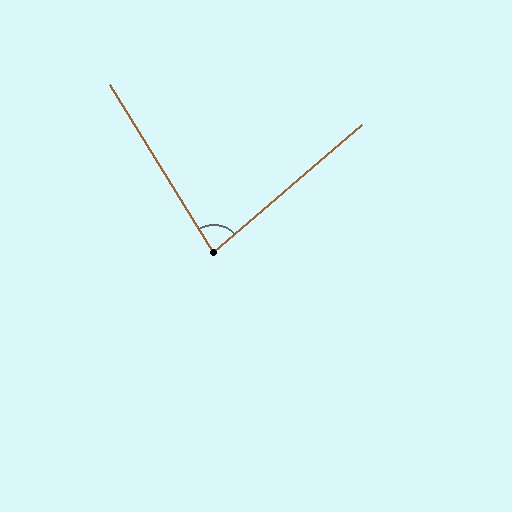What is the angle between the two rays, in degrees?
Approximately 81 degrees.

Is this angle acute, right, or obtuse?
It is acute.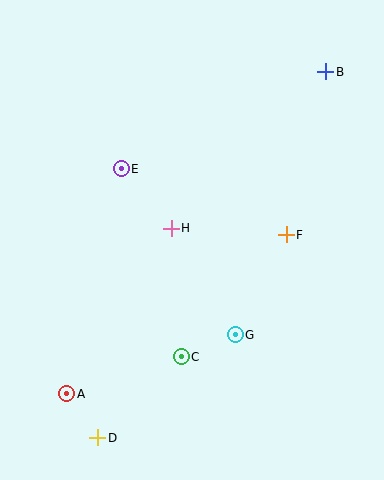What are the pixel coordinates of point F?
Point F is at (286, 235).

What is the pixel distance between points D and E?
The distance between D and E is 270 pixels.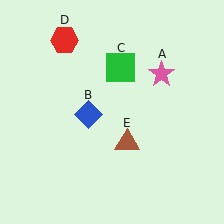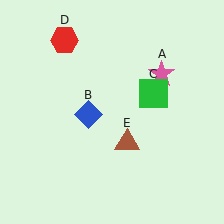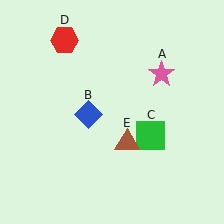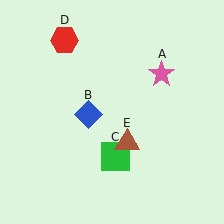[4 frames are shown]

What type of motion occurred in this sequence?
The green square (object C) rotated clockwise around the center of the scene.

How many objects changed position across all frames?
1 object changed position: green square (object C).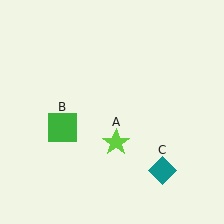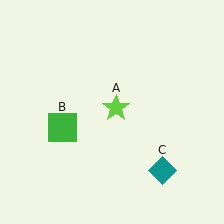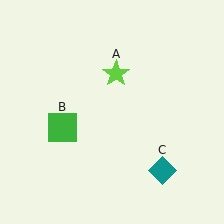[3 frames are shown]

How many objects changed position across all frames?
1 object changed position: lime star (object A).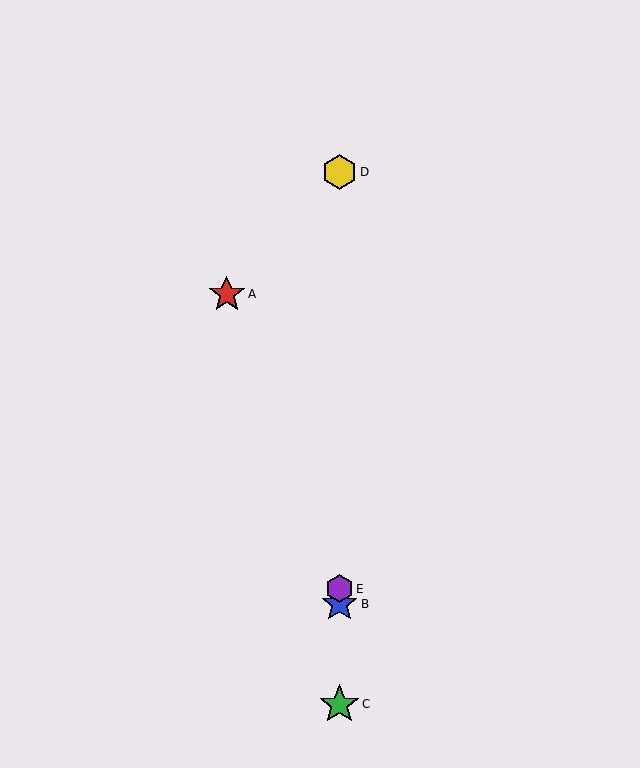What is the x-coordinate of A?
Object A is at x≈227.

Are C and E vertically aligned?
Yes, both are at x≈339.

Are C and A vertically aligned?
No, C is at x≈339 and A is at x≈227.